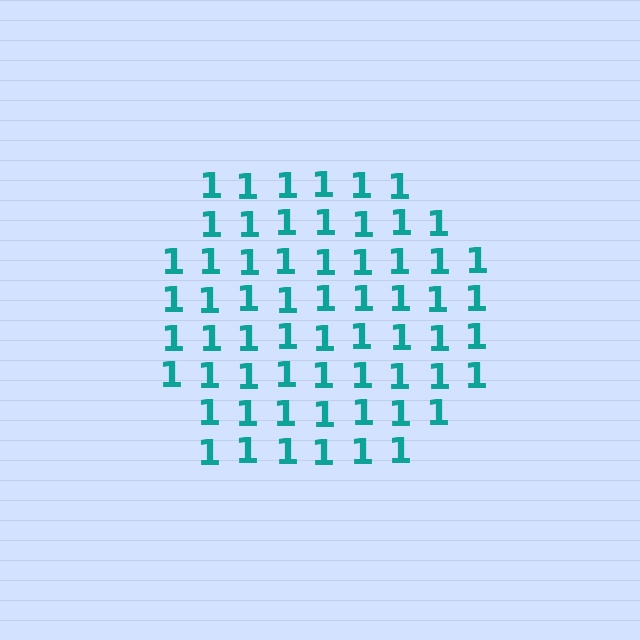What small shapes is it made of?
It is made of small digit 1's.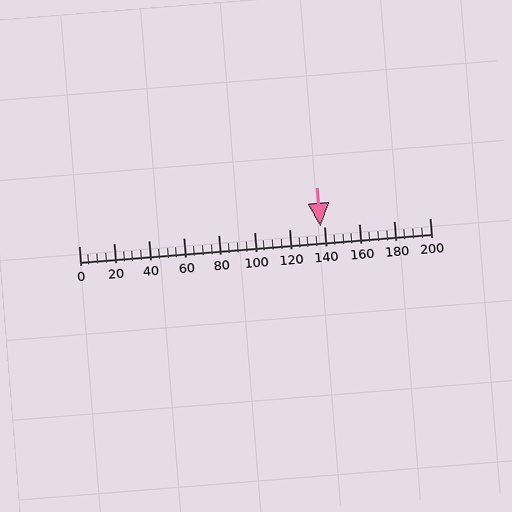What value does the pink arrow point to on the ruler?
The pink arrow points to approximately 138.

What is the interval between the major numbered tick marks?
The major tick marks are spaced 20 units apart.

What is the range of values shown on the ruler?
The ruler shows values from 0 to 200.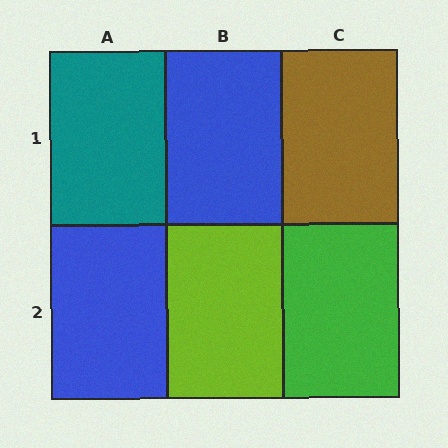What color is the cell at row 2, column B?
Lime.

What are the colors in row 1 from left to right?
Teal, blue, brown.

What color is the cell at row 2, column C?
Green.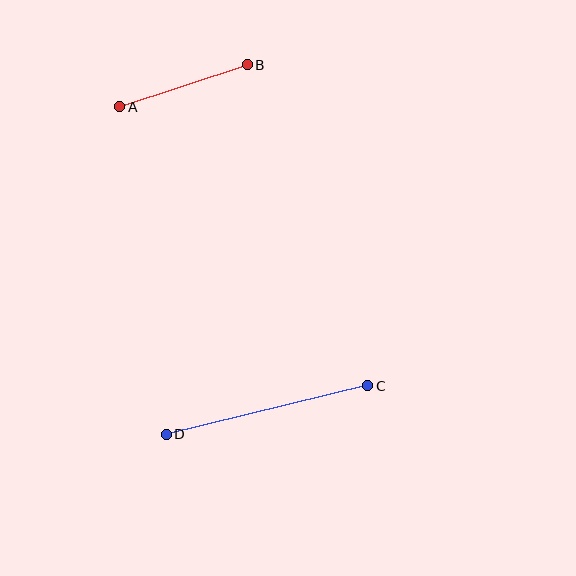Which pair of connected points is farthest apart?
Points C and D are farthest apart.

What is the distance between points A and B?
The distance is approximately 134 pixels.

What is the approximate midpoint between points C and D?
The midpoint is at approximately (267, 410) pixels.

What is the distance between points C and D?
The distance is approximately 207 pixels.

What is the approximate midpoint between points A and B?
The midpoint is at approximately (183, 86) pixels.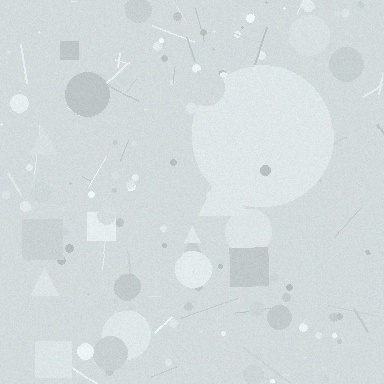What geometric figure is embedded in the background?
A circle is embedded in the background.